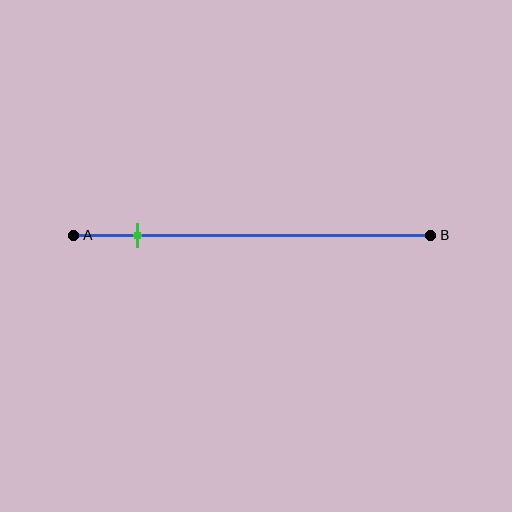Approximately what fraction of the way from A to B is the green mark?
The green mark is approximately 20% of the way from A to B.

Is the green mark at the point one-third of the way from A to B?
No, the mark is at about 20% from A, not at the 33% one-third point.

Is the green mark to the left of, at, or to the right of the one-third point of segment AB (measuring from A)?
The green mark is to the left of the one-third point of segment AB.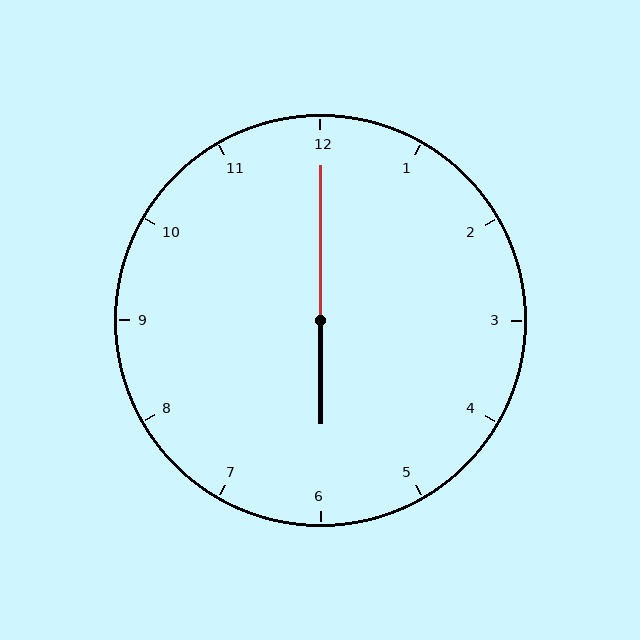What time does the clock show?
6:00.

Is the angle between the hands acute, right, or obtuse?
It is obtuse.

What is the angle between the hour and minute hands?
Approximately 180 degrees.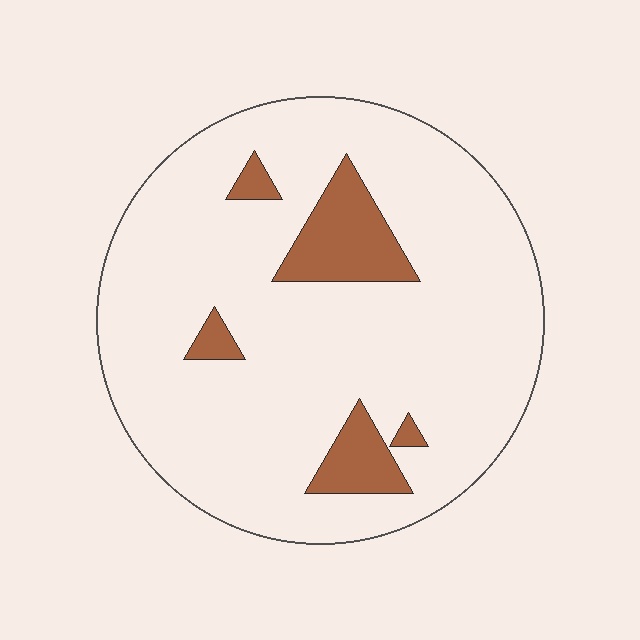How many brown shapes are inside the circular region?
5.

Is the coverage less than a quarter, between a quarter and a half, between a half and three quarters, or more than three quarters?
Less than a quarter.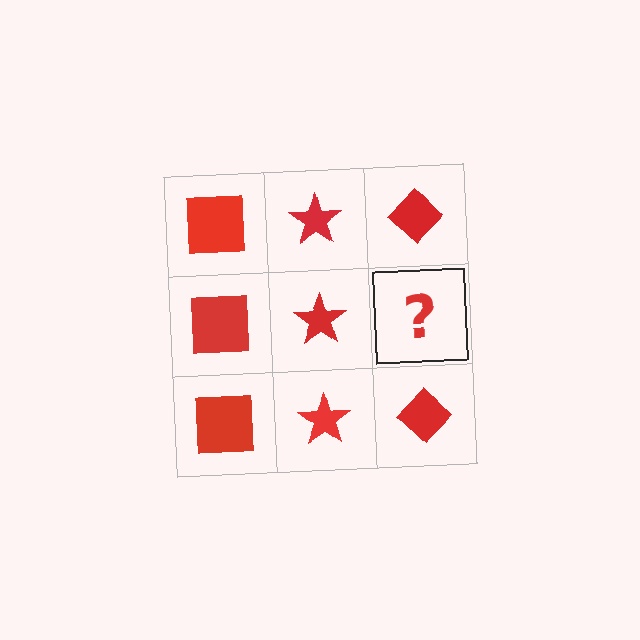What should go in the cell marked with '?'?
The missing cell should contain a red diamond.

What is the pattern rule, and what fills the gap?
The rule is that each column has a consistent shape. The gap should be filled with a red diamond.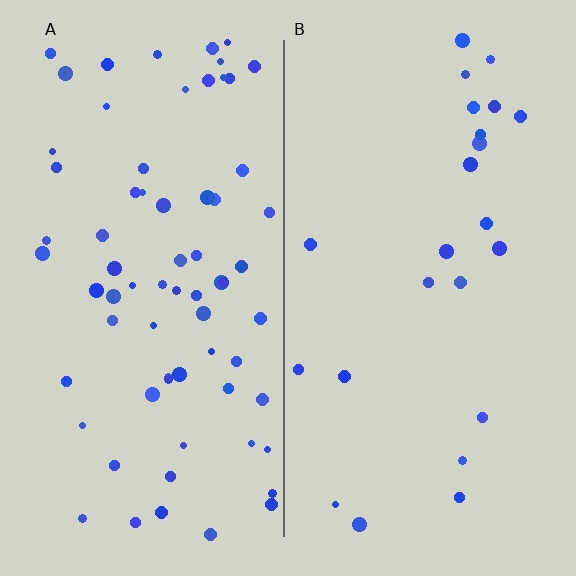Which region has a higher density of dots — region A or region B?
A (the left).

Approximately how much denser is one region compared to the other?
Approximately 3.0× — region A over region B.